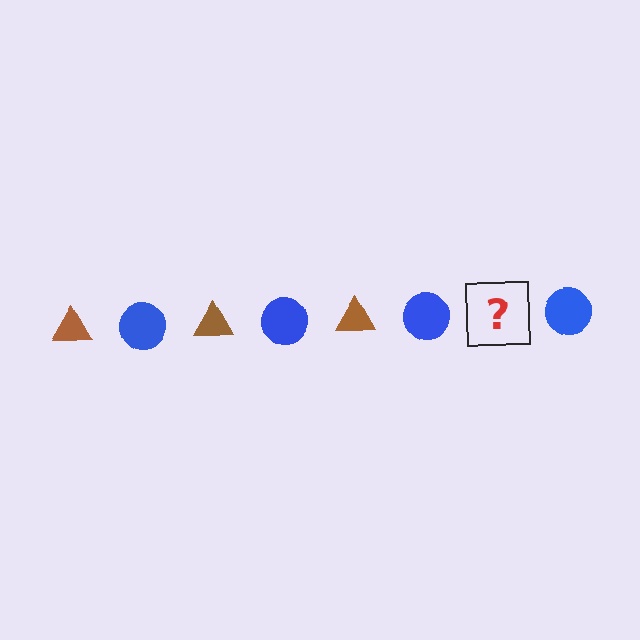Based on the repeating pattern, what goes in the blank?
The blank should be a brown triangle.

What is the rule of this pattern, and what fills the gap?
The rule is that the pattern alternates between brown triangle and blue circle. The gap should be filled with a brown triangle.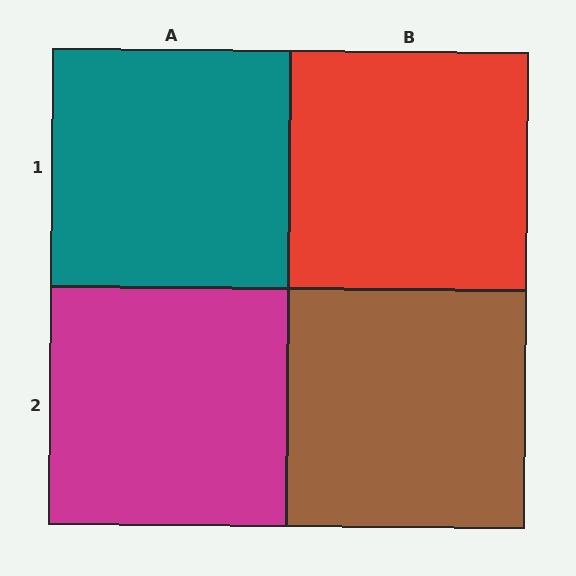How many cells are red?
1 cell is red.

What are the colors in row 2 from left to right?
Magenta, brown.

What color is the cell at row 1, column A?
Teal.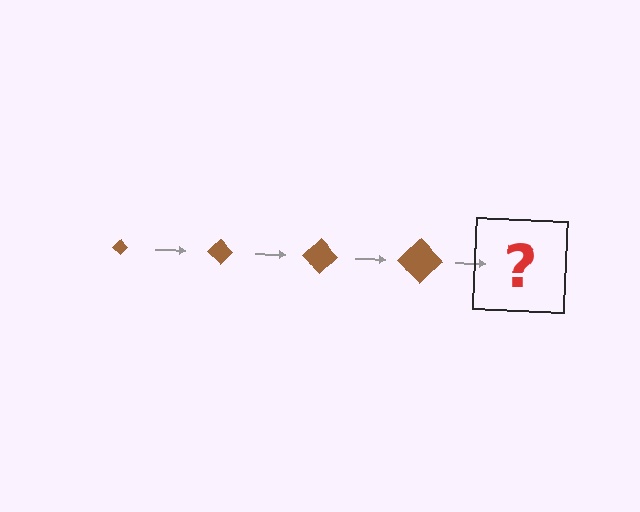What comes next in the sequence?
The next element should be a brown diamond, larger than the previous one.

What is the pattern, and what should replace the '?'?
The pattern is that the diamond gets progressively larger each step. The '?' should be a brown diamond, larger than the previous one.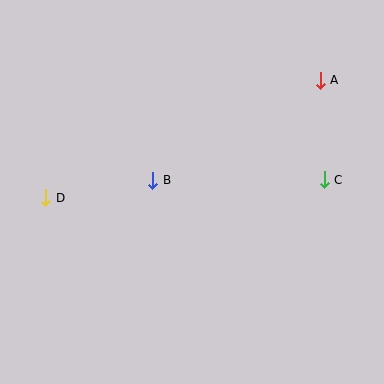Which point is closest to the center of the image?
Point B at (153, 180) is closest to the center.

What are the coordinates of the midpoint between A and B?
The midpoint between A and B is at (236, 130).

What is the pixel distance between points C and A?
The distance between C and A is 99 pixels.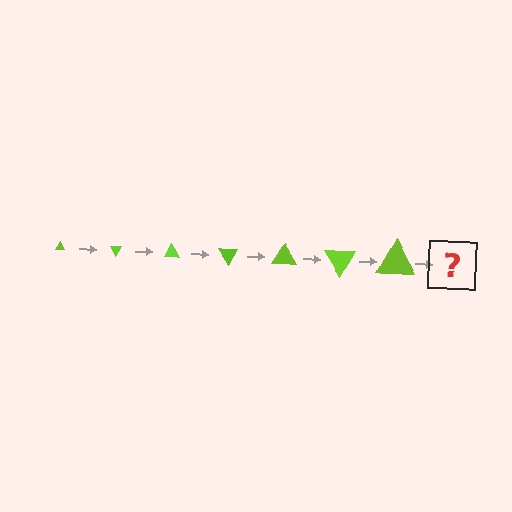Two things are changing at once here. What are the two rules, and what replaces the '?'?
The two rules are that the triangle grows larger each step and it rotates 60 degrees each step. The '?' should be a triangle, larger than the previous one and rotated 420 degrees from the start.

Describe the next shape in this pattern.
It should be a triangle, larger than the previous one and rotated 420 degrees from the start.